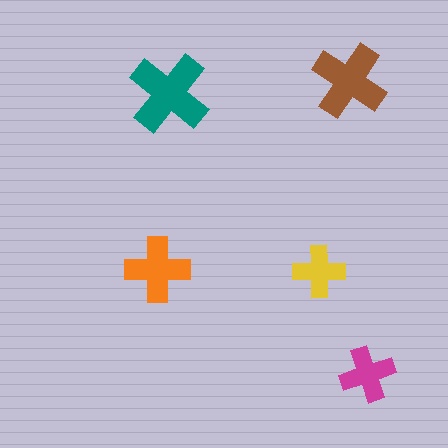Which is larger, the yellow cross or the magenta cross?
The magenta one.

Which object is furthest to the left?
The orange cross is leftmost.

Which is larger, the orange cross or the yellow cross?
The orange one.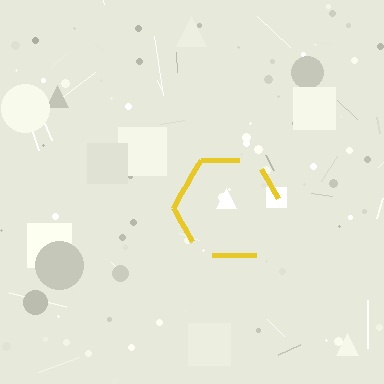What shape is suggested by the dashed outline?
The dashed outline suggests a hexagon.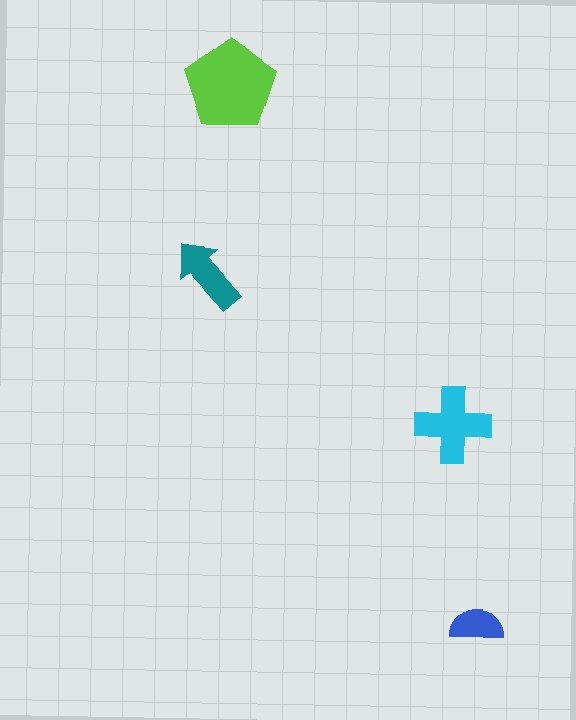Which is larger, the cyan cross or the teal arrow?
The cyan cross.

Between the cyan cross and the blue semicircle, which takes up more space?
The cyan cross.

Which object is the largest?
The lime pentagon.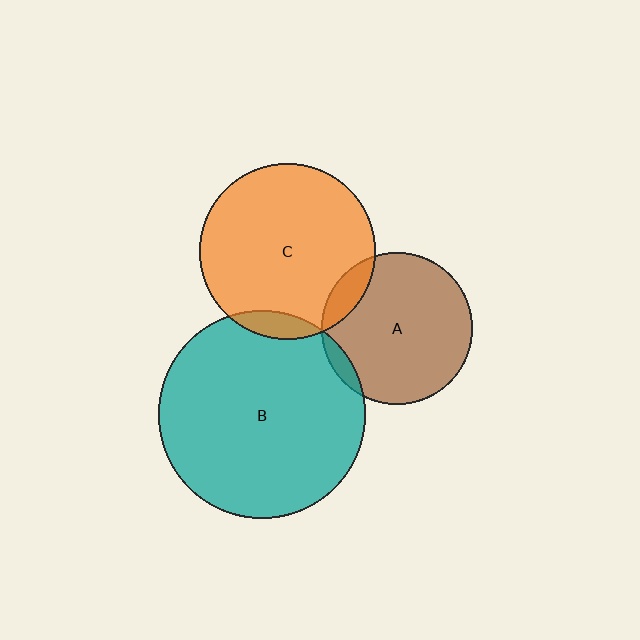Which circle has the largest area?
Circle B (teal).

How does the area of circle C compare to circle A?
Approximately 1.4 times.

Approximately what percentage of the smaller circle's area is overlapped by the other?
Approximately 5%.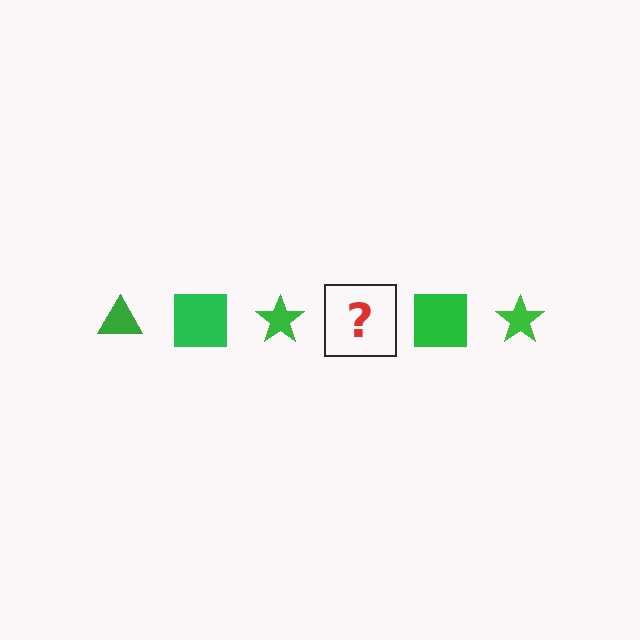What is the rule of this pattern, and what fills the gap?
The rule is that the pattern cycles through triangle, square, star shapes in green. The gap should be filled with a green triangle.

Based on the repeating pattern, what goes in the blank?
The blank should be a green triangle.